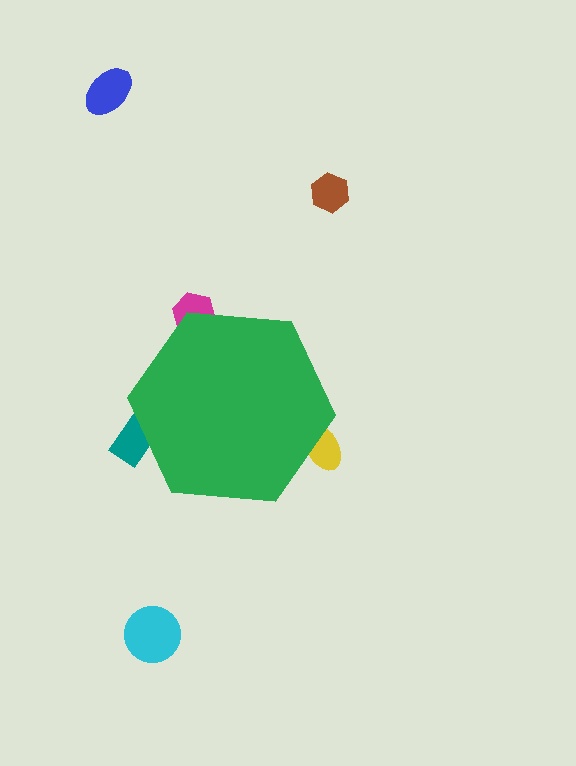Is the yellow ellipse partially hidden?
Yes, the yellow ellipse is partially hidden behind the green hexagon.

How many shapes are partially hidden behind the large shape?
3 shapes are partially hidden.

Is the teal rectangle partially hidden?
Yes, the teal rectangle is partially hidden behind the green hexagon.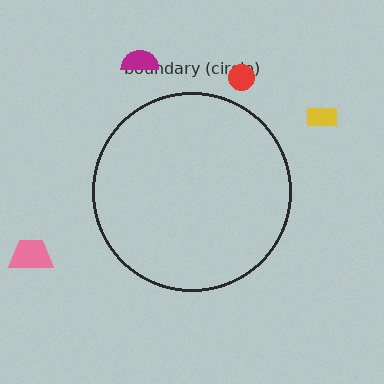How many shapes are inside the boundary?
0 inside, 4 outside.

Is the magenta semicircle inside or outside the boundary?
Outside.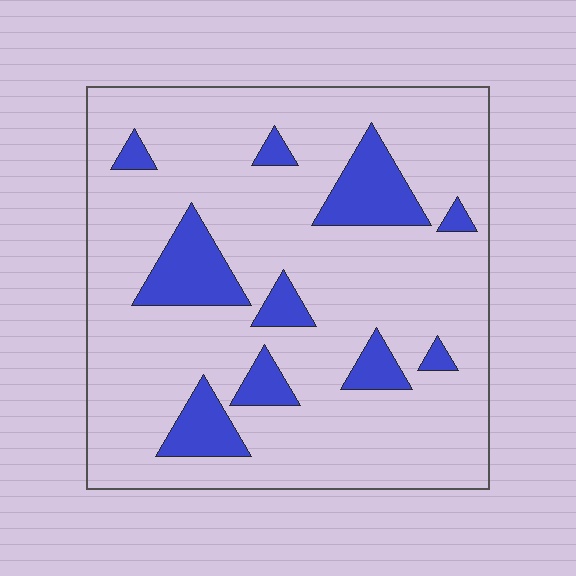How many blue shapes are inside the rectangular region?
10.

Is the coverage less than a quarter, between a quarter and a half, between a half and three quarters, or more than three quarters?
Less than a quarter.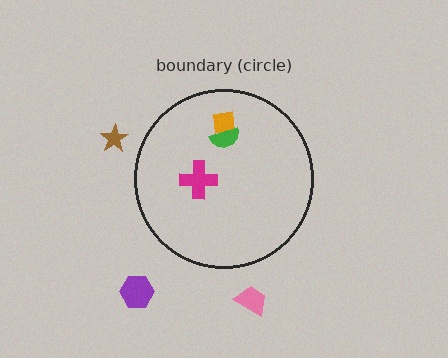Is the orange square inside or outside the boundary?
Inside.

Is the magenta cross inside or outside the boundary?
Inside.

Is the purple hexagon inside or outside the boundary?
Outside.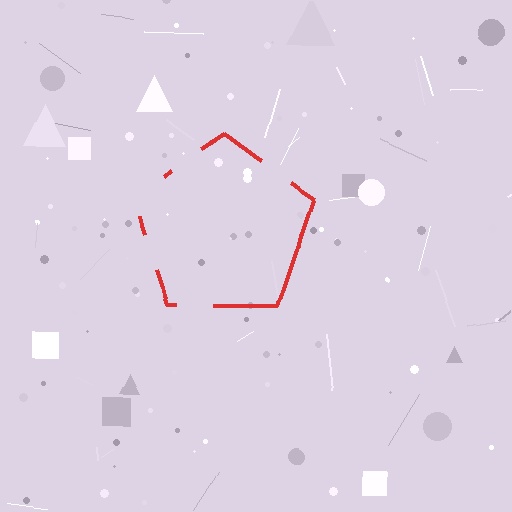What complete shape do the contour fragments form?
The contour fragments form a pentagon.